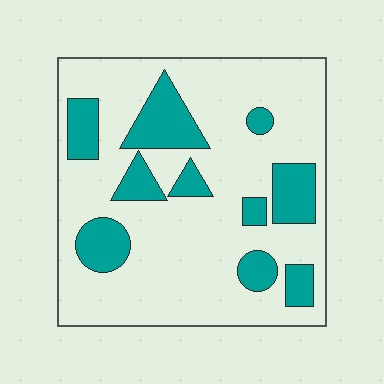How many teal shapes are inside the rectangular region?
10.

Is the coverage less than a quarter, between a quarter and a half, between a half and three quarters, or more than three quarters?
Less than a quarter.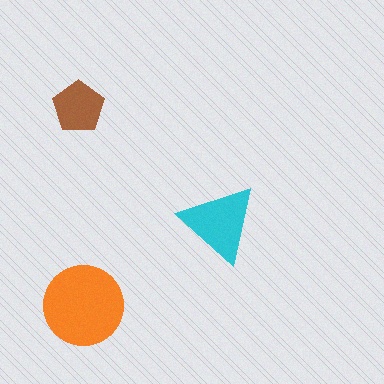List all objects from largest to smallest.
The orange circle, the cyan triangle, the brown pentagon.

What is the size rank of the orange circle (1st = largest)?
1st.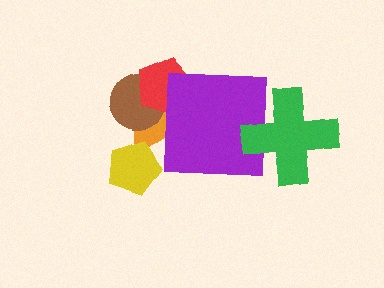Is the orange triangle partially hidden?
Yes, it is partially covered by another shape.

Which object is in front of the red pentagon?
The purple square is in front of the red pentagon.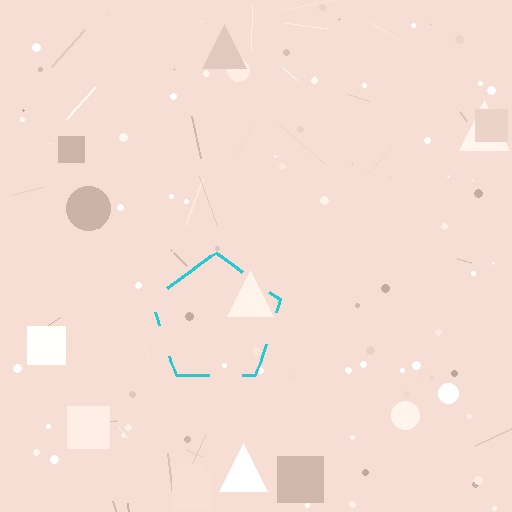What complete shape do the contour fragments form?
The contour fragments form a pentagon.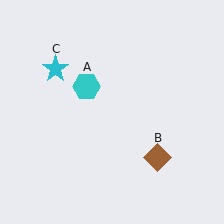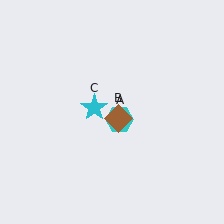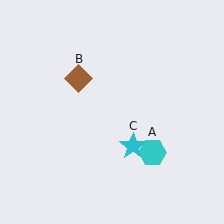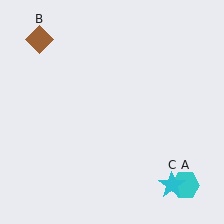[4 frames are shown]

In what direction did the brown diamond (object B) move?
The brown diamond (object B) moved up and to the left.